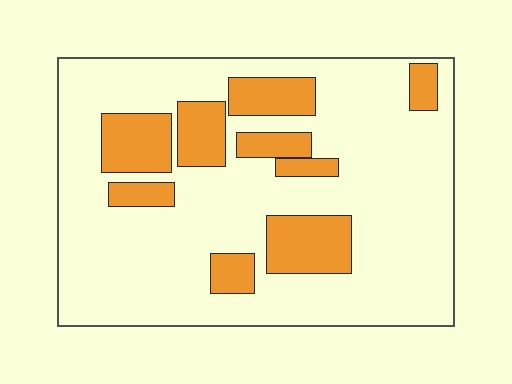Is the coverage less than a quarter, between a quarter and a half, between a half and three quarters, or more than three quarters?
Less than a quarter.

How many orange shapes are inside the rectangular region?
9.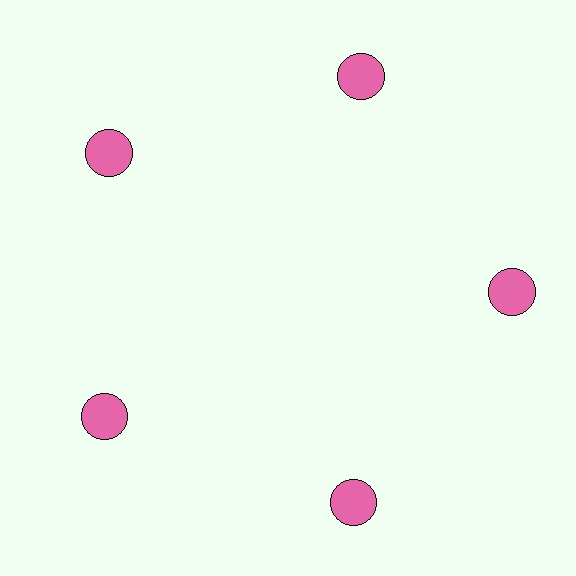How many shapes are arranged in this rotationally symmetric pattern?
There are 5 shapes, arranged in 5 groups of 1.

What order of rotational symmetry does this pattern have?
This pattern has 5-fold rotational symmetry.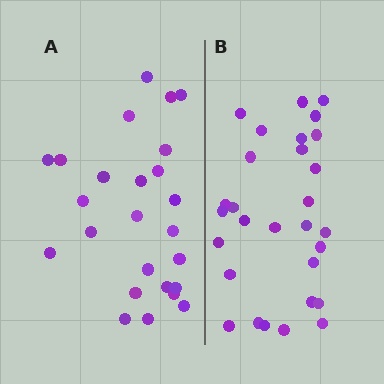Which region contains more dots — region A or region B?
Region B (the right region) has more dots.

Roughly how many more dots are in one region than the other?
Region B has about 4 more dots than region A.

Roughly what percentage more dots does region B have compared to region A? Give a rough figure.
About 15% more.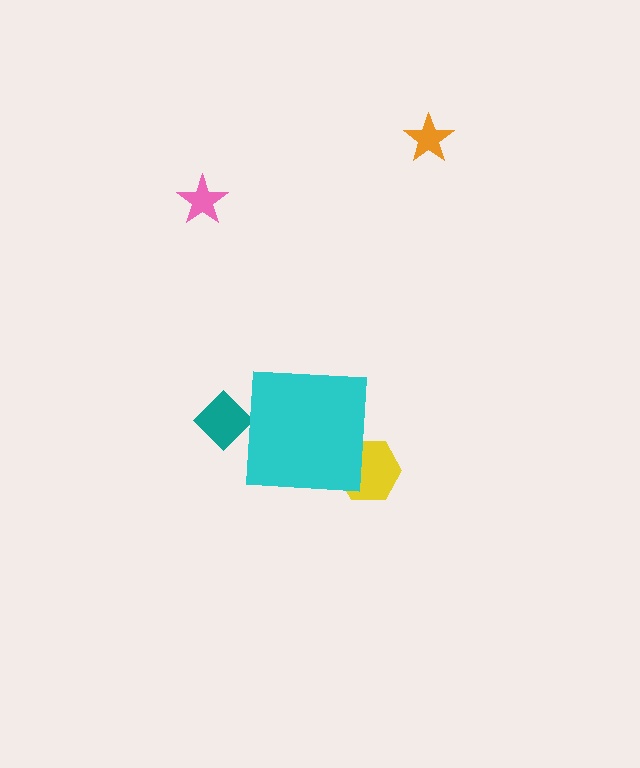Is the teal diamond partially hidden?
Yes, the teal diamond is partially hidden behind the cyan square.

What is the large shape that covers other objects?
A cyan square.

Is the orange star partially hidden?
No, the orange star is fully visible.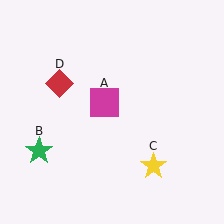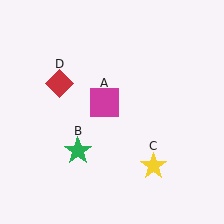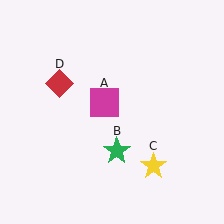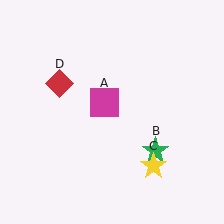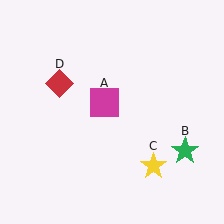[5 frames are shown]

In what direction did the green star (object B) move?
The green star (object B) moved right.